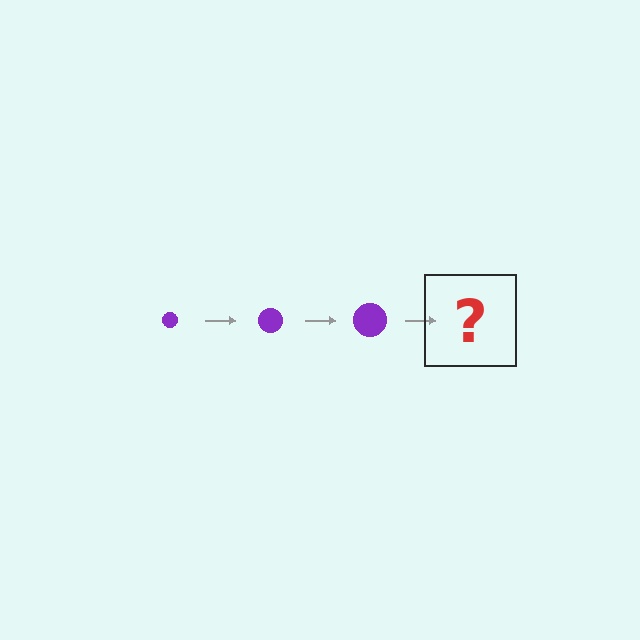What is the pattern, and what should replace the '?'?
The pattern is that the circle gets progressively larger each step. The '?' should be a purple circle, larger than the previous one.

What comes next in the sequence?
The next element should be a purple circle, larger than the previous one.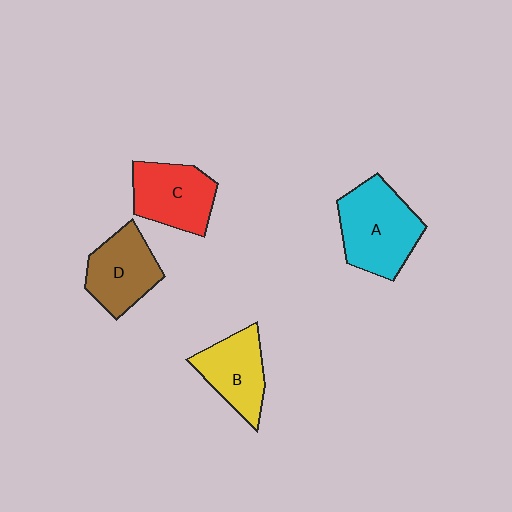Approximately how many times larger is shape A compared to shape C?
Approximately 1.3 times.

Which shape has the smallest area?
Shape B (yellow).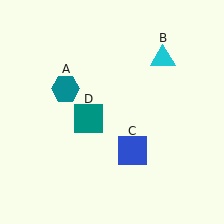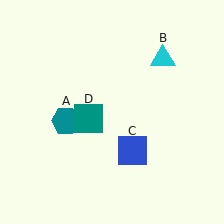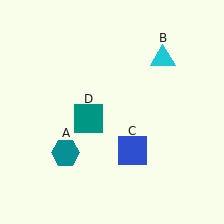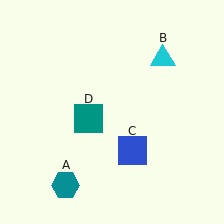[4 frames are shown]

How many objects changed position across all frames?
1 object changed position: teal hexagon (object A).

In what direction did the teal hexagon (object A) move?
The teal hexagon (object A) moved down.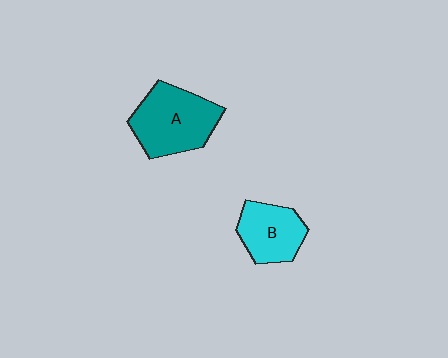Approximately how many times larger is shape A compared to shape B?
Approximately 1.4 times.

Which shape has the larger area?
Shape A (teal).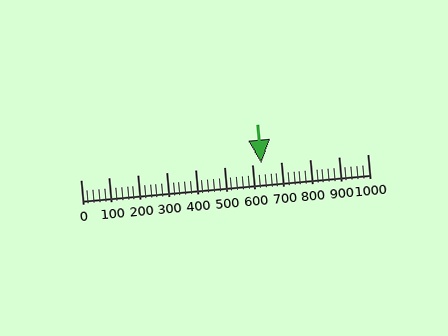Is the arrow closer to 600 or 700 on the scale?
The arrow is closer to 600.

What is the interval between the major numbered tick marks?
The major tick marks are spaced 100 units apart.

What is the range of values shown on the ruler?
The ruler shows values from 0 to 1000.